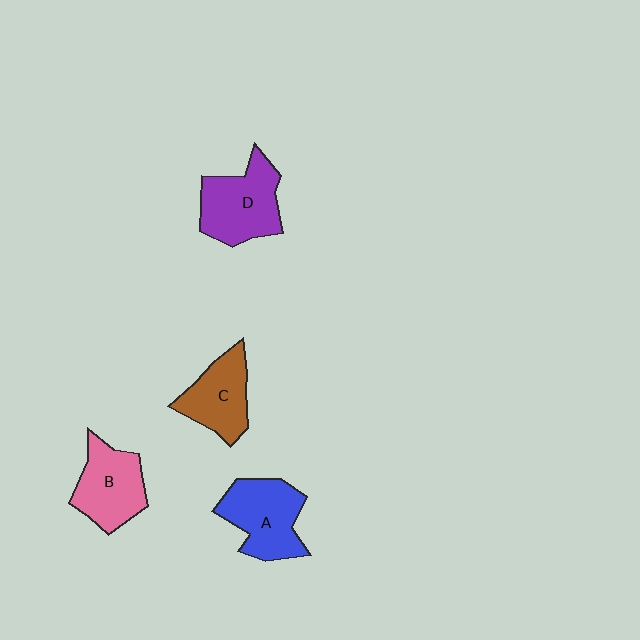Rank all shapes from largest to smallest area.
From largest to smallest: D (purple), A (blue), B (pink), C (brown).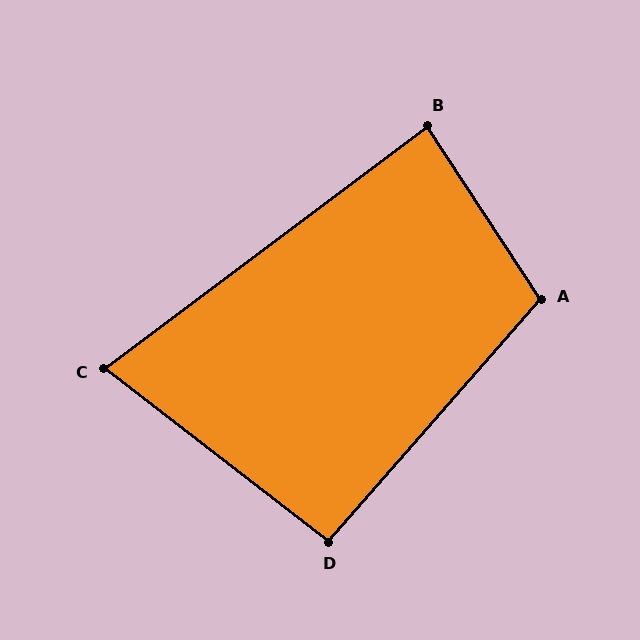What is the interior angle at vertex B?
Approximately 86 degrees (approximately right).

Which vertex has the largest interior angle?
A, at approximately 106 degrees.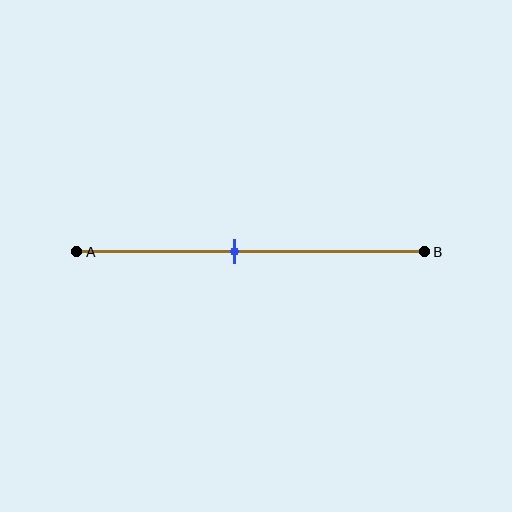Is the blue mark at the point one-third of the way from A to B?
No, the mark is at about 45% from A, not at the 33% one-third point.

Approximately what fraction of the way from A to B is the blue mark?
The blue mark is approximately 45% of the way from A to B.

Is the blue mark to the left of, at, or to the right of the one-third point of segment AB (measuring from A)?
The blue mark is to the right of the one-third point of segment AB.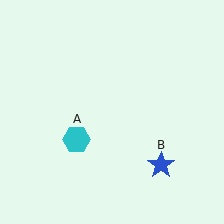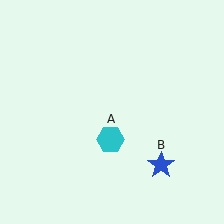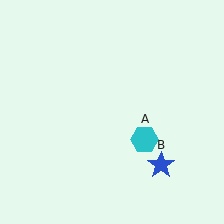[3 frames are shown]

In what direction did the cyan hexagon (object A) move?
The cyan hexagon (object A) moved right.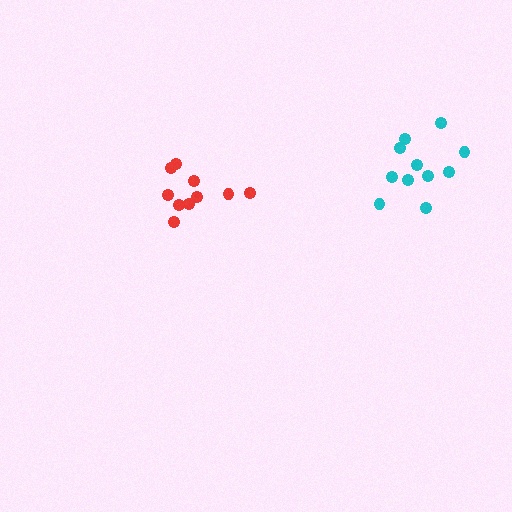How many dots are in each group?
Group 1: 10 dots, Group 2: 11 dots (21 total).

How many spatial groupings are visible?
There are 2 spatial groupings.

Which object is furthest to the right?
The cyan cluster is rightmost.